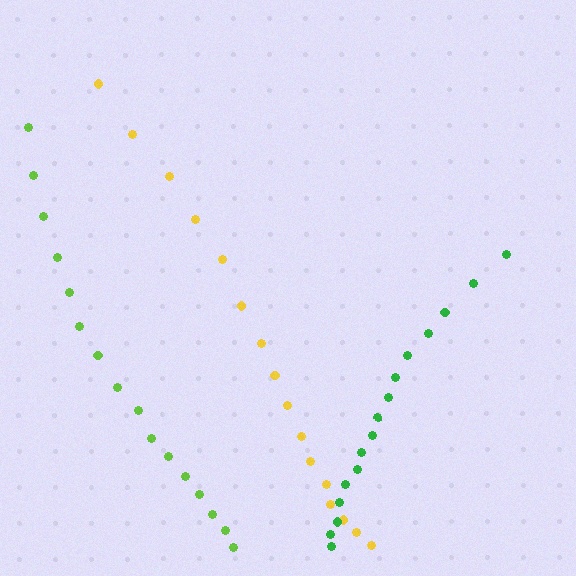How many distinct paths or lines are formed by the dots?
There are 3 distinct paths.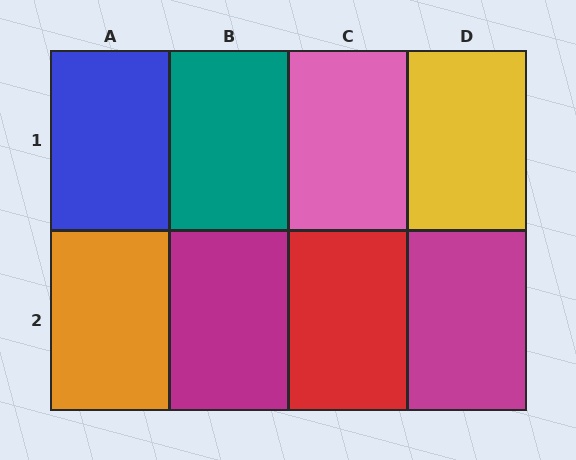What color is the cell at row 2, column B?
Magenta.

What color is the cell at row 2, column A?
Orange.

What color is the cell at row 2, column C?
Red.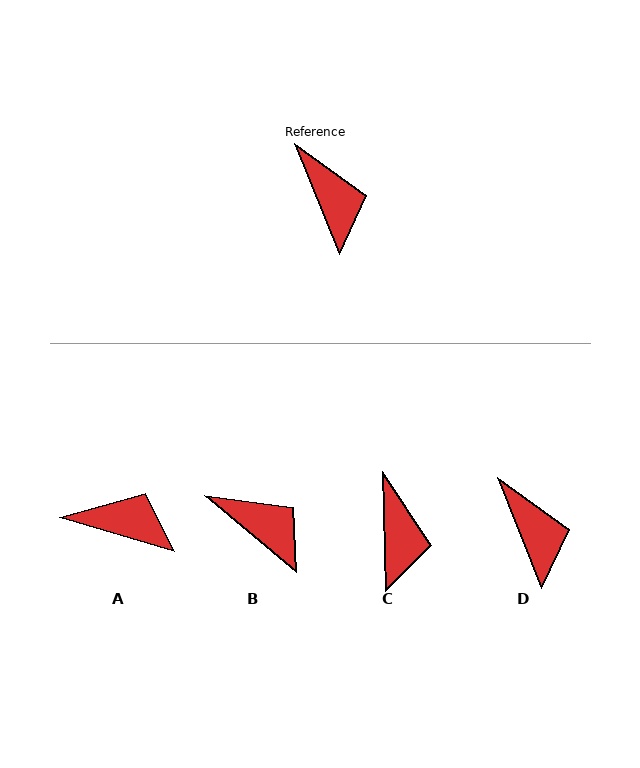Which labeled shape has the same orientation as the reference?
D.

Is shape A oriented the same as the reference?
No, it is off by about 52 degrees.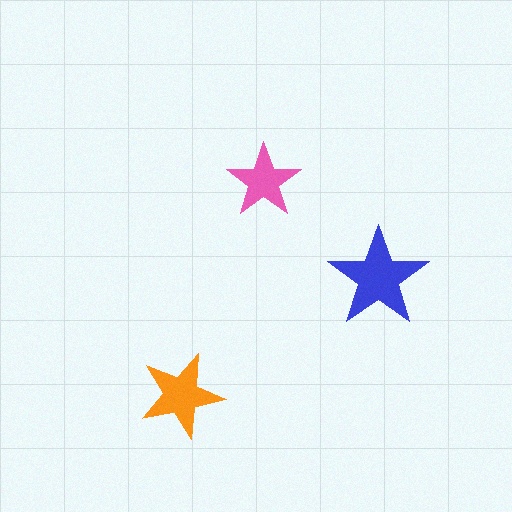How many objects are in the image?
There are 3 objects in the image.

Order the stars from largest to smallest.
the blue one, the orange one, the pink one.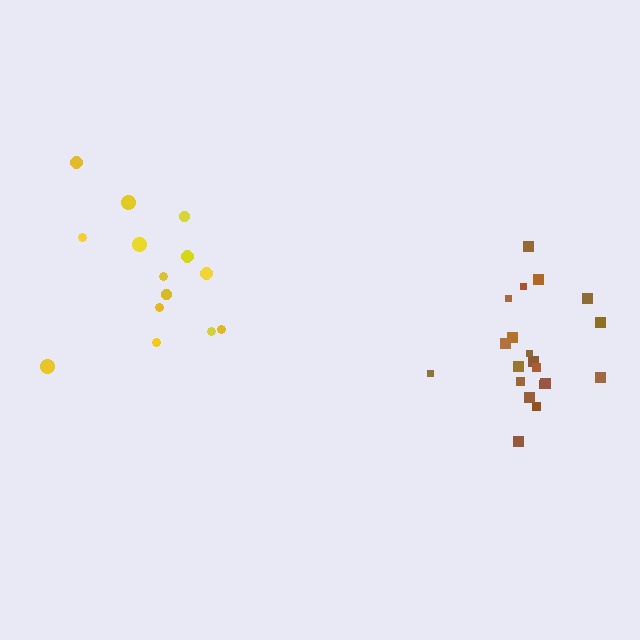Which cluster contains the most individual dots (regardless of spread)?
Brown (20).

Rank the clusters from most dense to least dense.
brown, yellow.